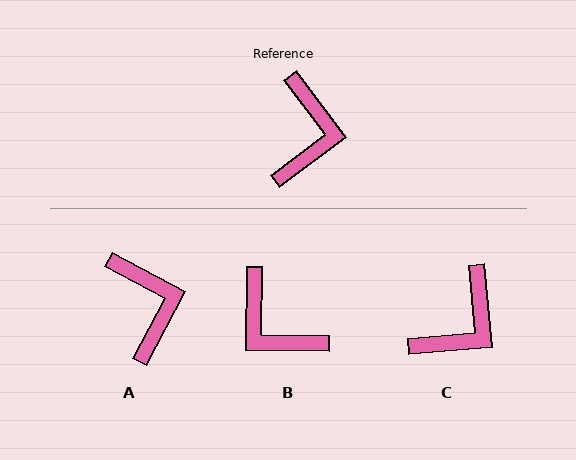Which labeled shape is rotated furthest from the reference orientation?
B, about 128 degrees away.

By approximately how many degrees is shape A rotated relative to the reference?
Approximately 25 degrees counter-clockwise.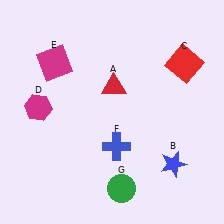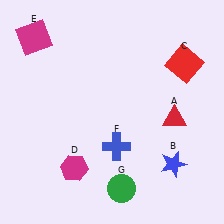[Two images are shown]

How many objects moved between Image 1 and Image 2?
3 objects moved between the two images.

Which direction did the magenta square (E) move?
The magenta square (E) moved up.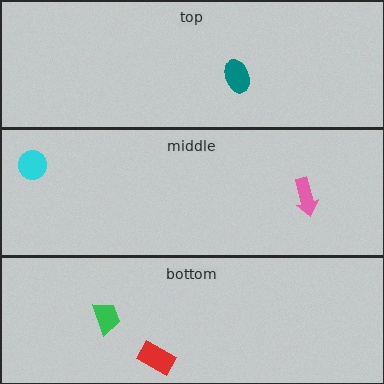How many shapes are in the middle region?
2.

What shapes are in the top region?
The teal ellipse.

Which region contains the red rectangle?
The bottom region.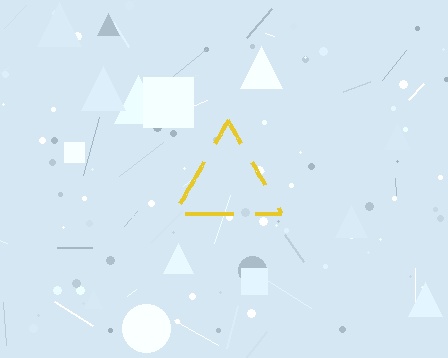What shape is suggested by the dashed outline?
The dashed outline suggests a triangle.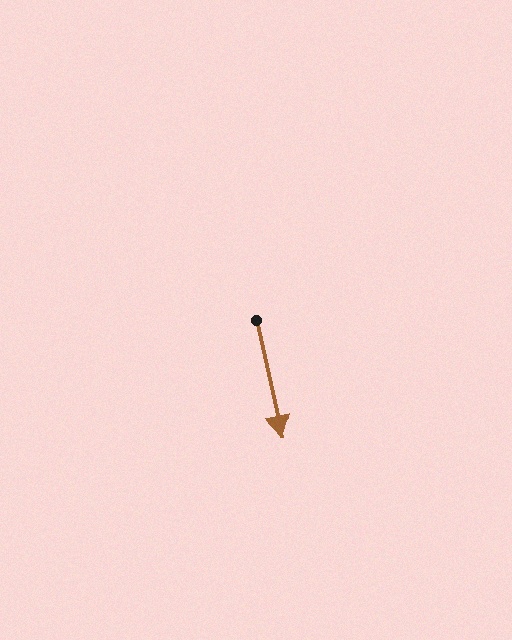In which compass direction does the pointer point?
South.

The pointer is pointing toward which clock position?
Roughly 6 o'clock.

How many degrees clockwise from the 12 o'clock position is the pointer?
Approximately 167 degrees.